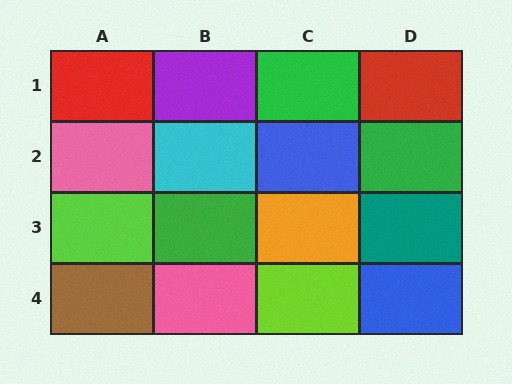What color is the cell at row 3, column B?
Green.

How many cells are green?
3 cells are green.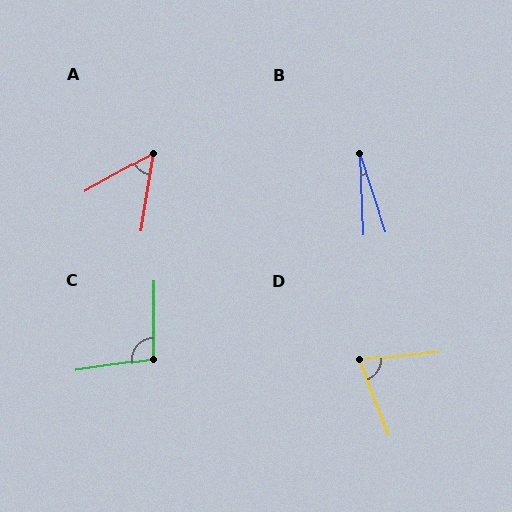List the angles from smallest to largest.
B (16°), A (51°), D (73°), C (98°).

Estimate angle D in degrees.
Approximately 73 degrees.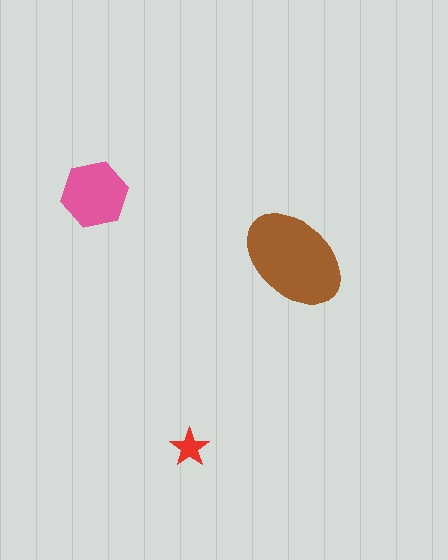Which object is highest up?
The pink hexagon is topmost.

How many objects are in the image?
There are 3 objects in the image.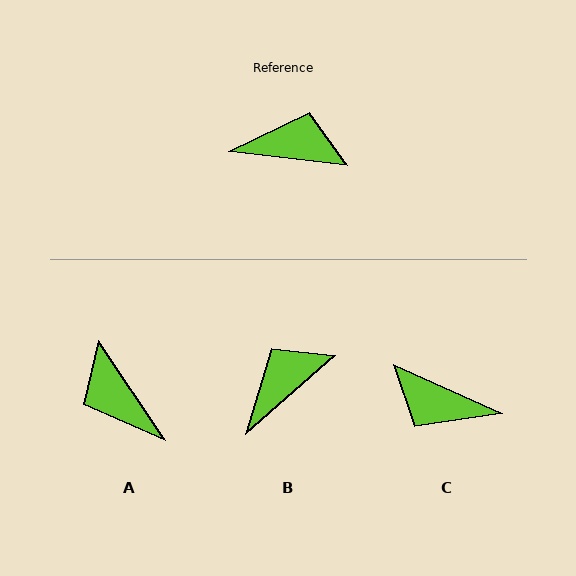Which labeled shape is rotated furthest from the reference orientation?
C, about 163 degrees away.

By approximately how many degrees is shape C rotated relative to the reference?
Approximately 163 degrees counter-clockwise.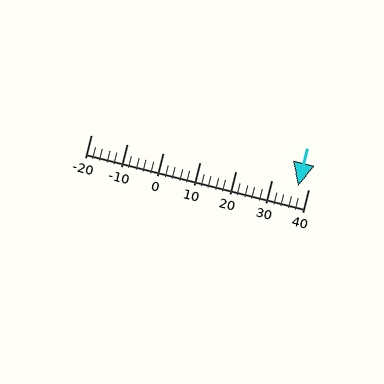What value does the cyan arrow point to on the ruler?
The cyan arrow points to approximately 37.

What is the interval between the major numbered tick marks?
The major tick marks are spaced 10 units apart.